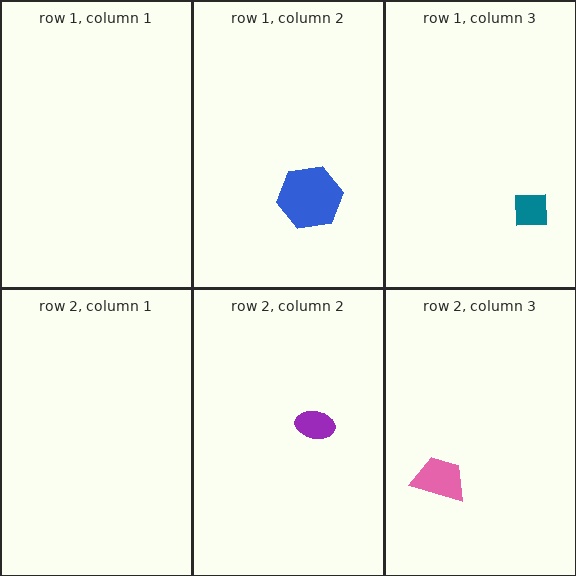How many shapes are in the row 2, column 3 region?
1.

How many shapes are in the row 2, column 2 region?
1.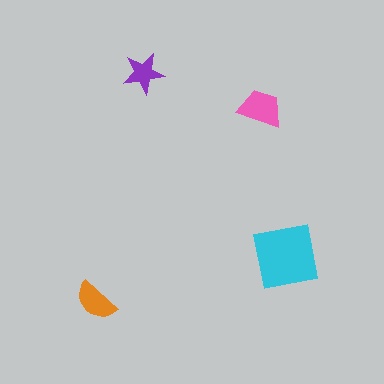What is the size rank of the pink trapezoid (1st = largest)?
2nd.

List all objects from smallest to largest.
The purple star, the orange semicircle, the pink trapezoid, the cyan square.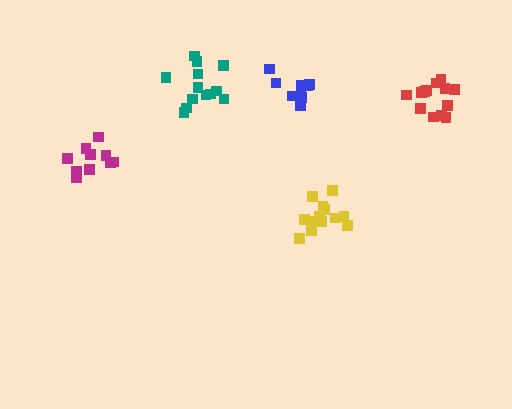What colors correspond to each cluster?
The clusters are colored: magenta, yellow, teal, red, blue.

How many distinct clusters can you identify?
There are 5 distinct clusters.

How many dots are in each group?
Group 1: 10 dots, Group 2: 13 dots, Group 3: 13 dots, Group 4: 13 dots, Group 5: 9 dots (58 total).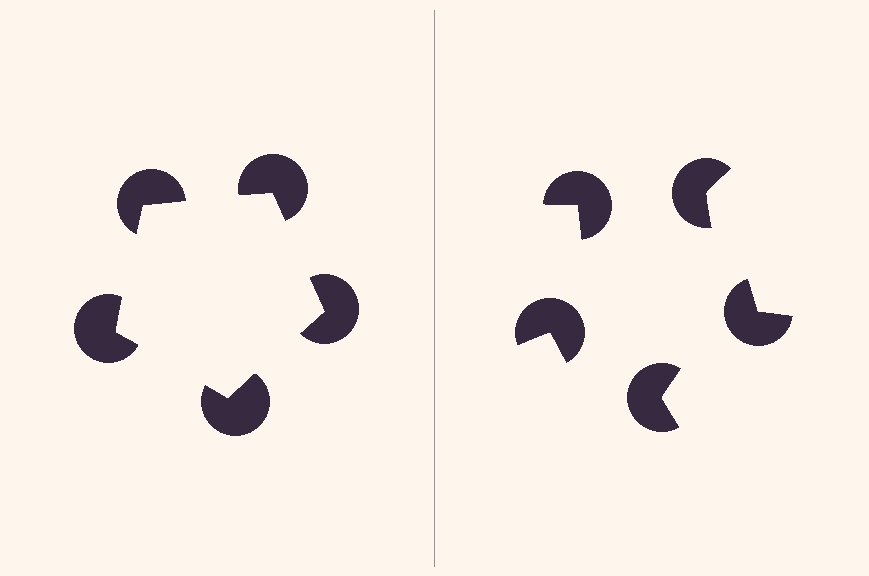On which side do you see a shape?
An illusory pentagon appears on the left side. On the right side the wedge cuts are rotated, so no coherent shape forms.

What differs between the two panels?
The pac-man discs are positioned identically on both sides; only the wedge orientations differ. On the left they align to a pentagon; on the right they are misaligned.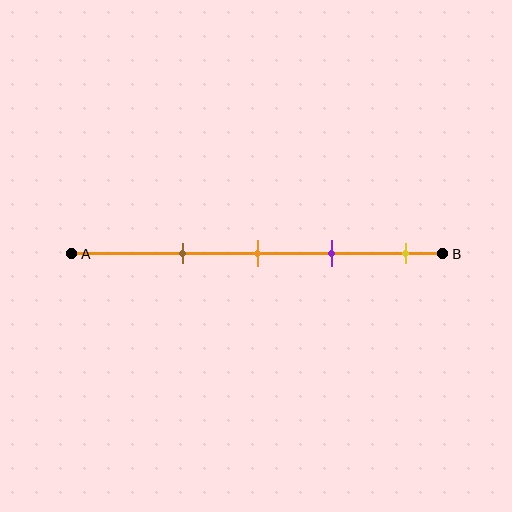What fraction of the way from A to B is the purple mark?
The purple mark is approximately 70% (0.7) of the way from A to B.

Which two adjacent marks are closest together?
The orange and purple marks are the closest adjacent pair.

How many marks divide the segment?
There are 4 marks dividing the segment.